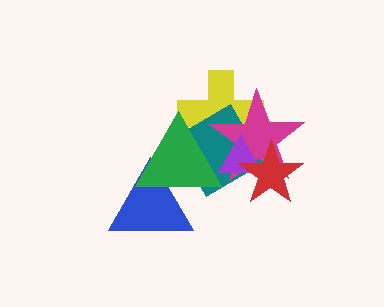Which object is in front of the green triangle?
The purple triangle is in front of the green triangle.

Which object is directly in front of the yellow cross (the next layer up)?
The teal diamond is directly in front of the yellow cross.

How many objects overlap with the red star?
3 objects overlap with the red star.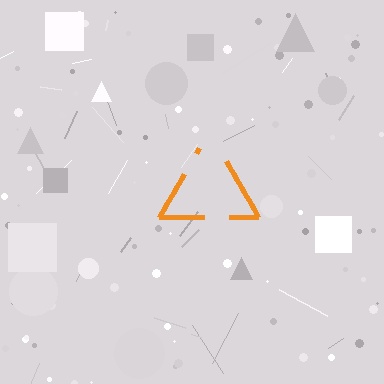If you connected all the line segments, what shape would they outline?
They would outline a triangle.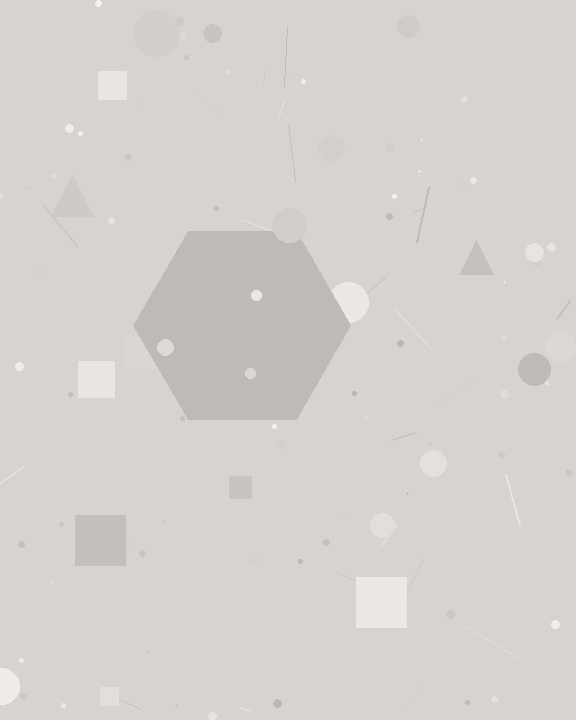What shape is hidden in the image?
A hexagon is hidden in the image.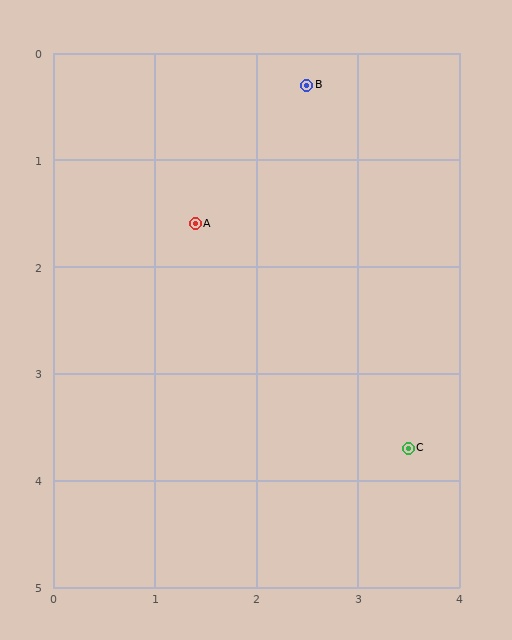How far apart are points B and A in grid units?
Points B and A are about 1.7 grid units apart.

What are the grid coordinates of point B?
Point B is at approximately (2.5, 0.3).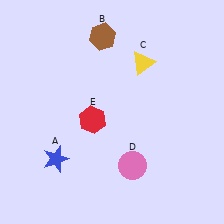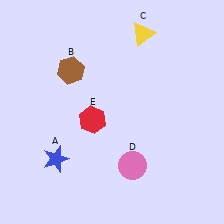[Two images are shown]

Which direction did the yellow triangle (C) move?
The yellow triangle (C) moved up.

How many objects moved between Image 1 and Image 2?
2 objects moved between the two images.